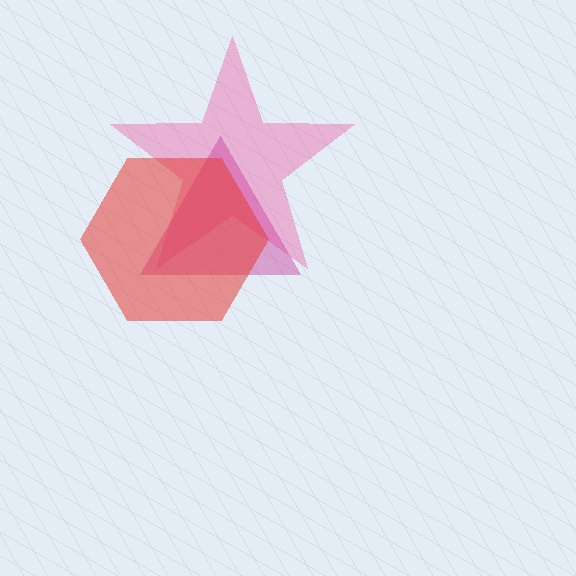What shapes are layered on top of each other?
The layered shapes are: a pink star, a magenta triangle, a red hexagon.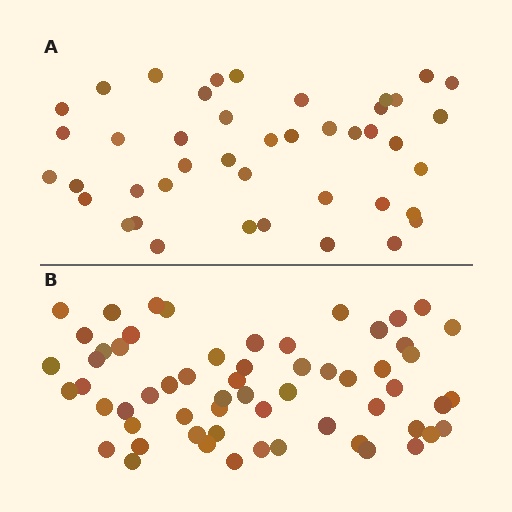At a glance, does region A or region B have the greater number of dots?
Region B (the bottom region) has more dots.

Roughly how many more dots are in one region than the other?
Region B has approximately 15 more dots than region A.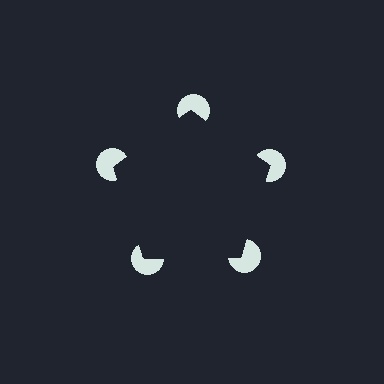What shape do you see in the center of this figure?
An illusory pentagon — its edges are inferred from the aligned wedge cuts in the pac-man discs, not physically drawn.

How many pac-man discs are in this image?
There are 5 — one at each vertex of the illusory pentagon.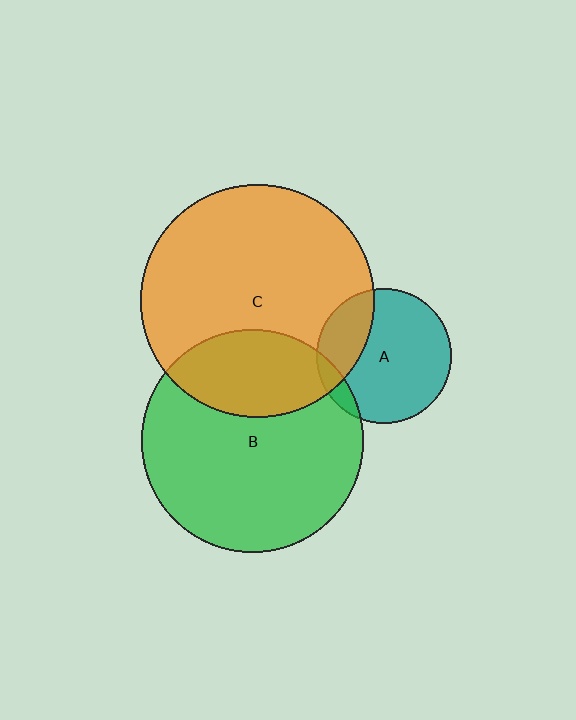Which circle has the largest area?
Circle C (orange).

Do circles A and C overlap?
Yes.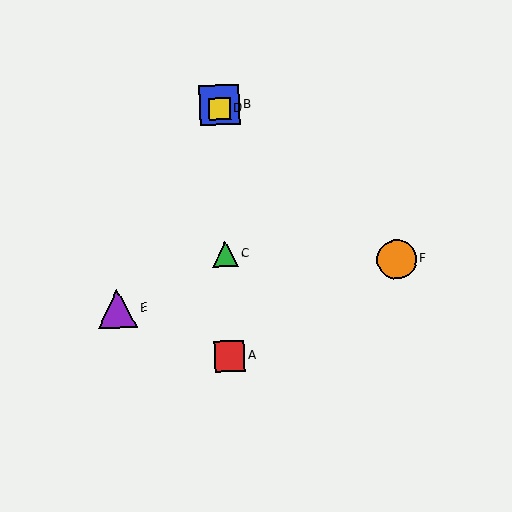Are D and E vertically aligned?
No, D is at x≈219 and E is at x≈117.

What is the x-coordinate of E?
Object E is at x≈117.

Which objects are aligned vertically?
Objects A, B, C, D are aligned vertically.